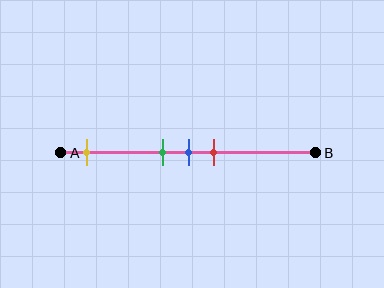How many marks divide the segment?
There are 4 marks dividing the segment.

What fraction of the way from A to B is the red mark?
The red mark is approximately 60% (0.6) of the way from A to B.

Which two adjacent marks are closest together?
The green and blue marks are the closest adjacent pair.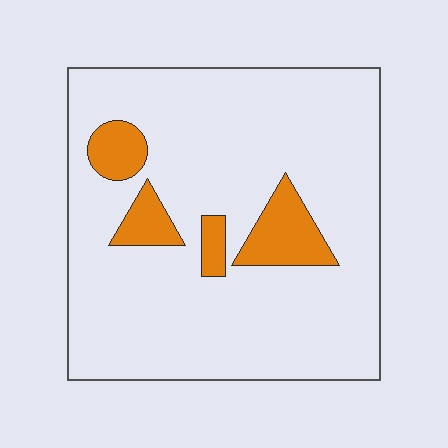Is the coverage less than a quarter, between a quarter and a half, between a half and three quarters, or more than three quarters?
Less than a quarter.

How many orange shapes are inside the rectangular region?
4.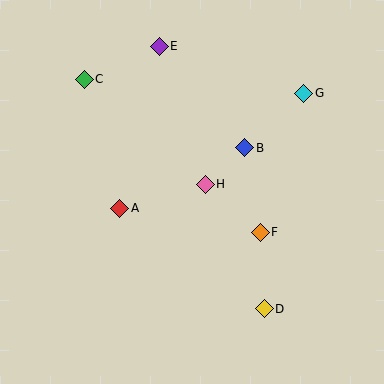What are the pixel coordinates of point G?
Point G is at (304, 93).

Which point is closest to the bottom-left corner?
Point A is closest to the bottom-left corner.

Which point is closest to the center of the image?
Point H at (205, 184) is closest to the center.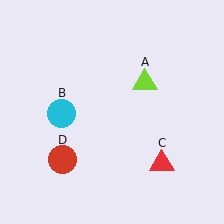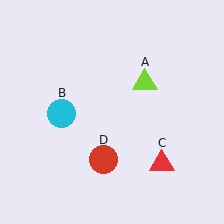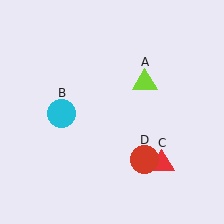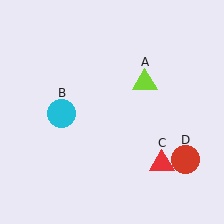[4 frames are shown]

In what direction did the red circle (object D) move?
The red circle (object D) moved right.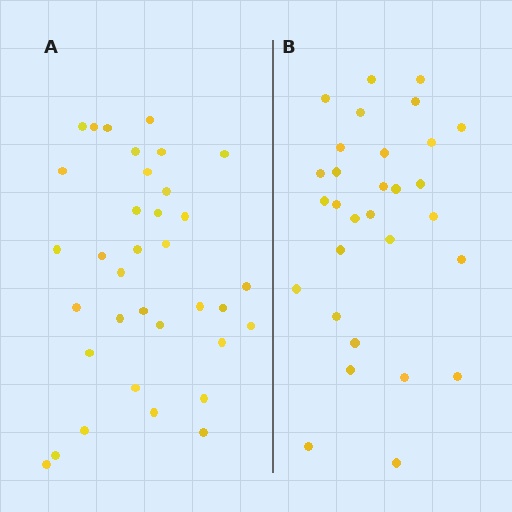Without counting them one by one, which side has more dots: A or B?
Region A (the left region) has more dots.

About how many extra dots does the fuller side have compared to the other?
Region A has about 5 more dots than region B.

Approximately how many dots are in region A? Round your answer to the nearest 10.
About 40 dots. (The exact count is 35, which rounds to 40.)